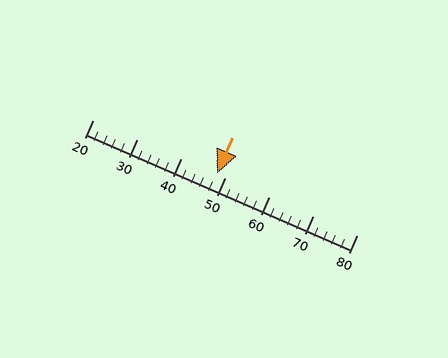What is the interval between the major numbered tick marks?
The major tick marks are spaced 10 units apart.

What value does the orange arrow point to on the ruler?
The orange arrow points to approximately 48.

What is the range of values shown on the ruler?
The ruler shows values from 20 to 80.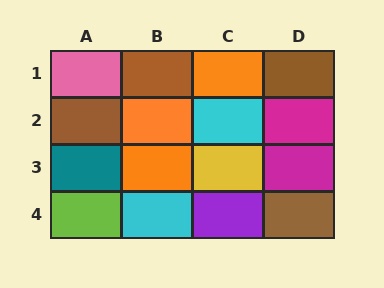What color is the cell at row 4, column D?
Brown.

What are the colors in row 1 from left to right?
Pink, brown, orange, brown.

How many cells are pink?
1 cell is pink.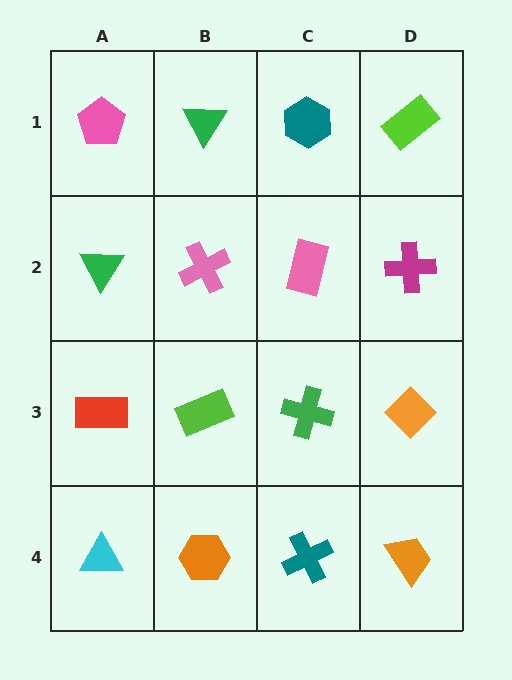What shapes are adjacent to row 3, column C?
A pink rectangle (row 2, column C), a teal cross (row 4, column C), a lime rectangle (row 3, column B), an orange diamond (row 3, column D).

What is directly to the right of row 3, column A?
A lime rectangle.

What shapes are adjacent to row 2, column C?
A teal hexagon (row 1, column C), a green cross (row 3, column C), a pink cross (row 2, column B), a magenta cross (row 2, column D).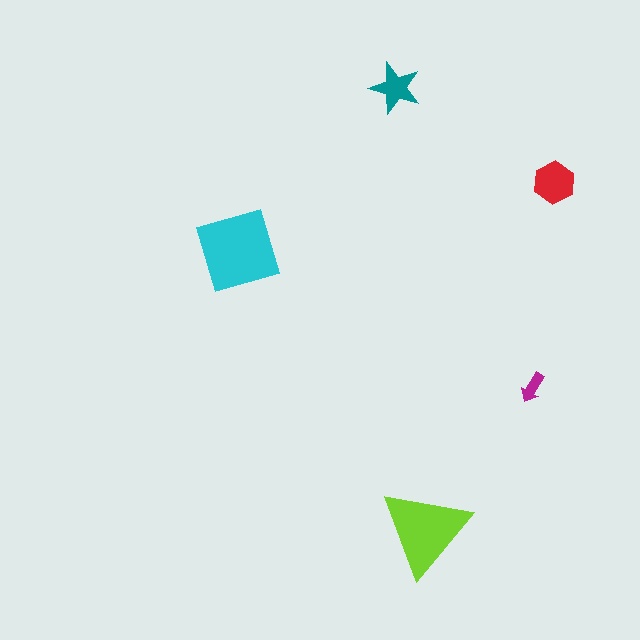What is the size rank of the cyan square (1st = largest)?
1st.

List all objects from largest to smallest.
The cyan square, the lime triangle, the red hexagon, the teal star, the magenta arrow.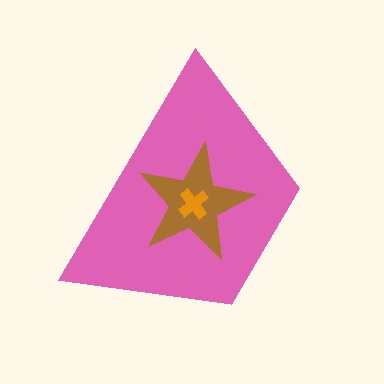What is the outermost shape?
The pink trapezoid.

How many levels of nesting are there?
3.